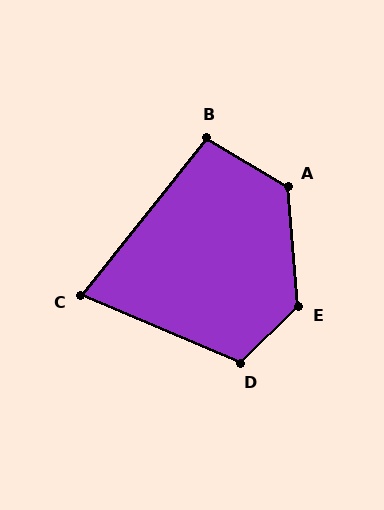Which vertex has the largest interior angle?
E, at approximately 129 degrees.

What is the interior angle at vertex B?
Approximately 98 degrees (obtuse).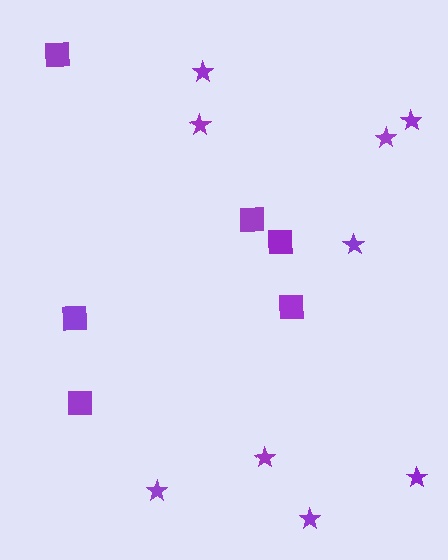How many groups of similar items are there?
There are 2 groups: one group of squares (6) and one group of stars (9).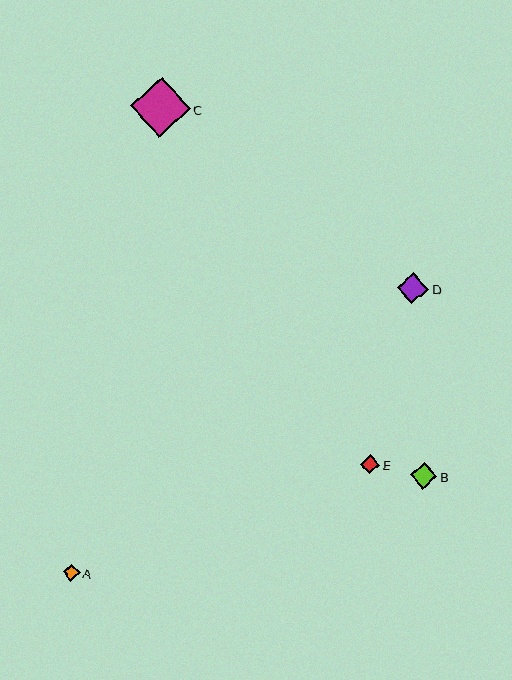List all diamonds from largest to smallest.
From largest to smallest: C, D, B, E, A.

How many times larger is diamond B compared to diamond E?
Diamond B is approximately 1.4 times the size of diamond E.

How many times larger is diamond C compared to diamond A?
Diamond C is approximately 3.5 times the size of diamond A.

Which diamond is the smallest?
Diamond A is the smallest with a size of approximately 17 pixels.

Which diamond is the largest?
Diamond C is the largest with a size of approximately 60 pixels.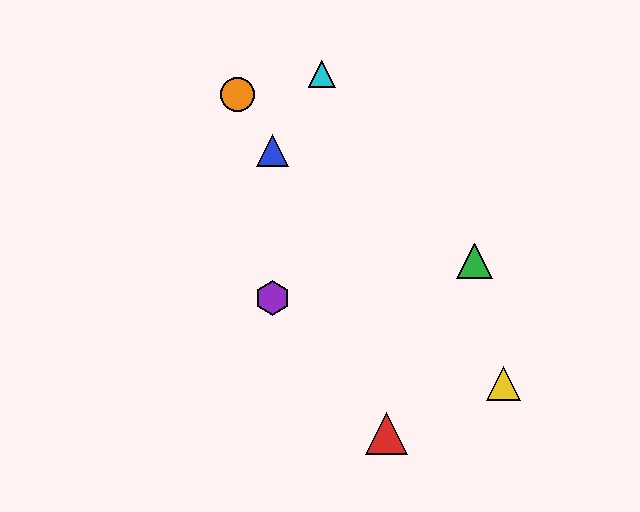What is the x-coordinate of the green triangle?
The green triangle is at x≈475.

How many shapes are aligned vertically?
2 shapes (the blue triangle, the purple hexagon) are aligned vertically.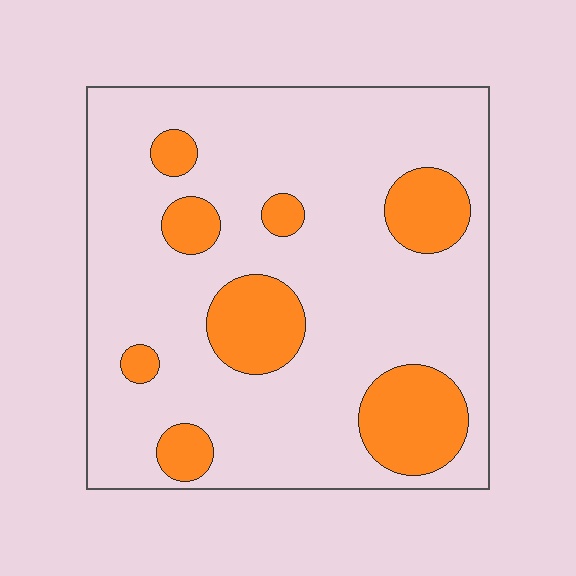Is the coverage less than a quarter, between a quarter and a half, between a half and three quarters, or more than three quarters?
Less than a quarter.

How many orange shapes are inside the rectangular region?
8.